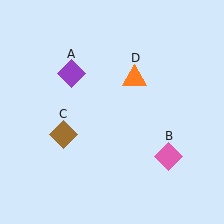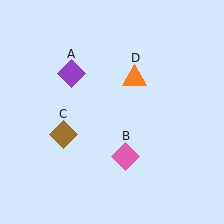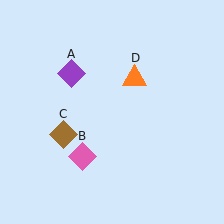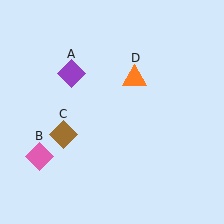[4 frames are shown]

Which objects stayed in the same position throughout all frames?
Purple diamond (object A) and brown diamond (object C) and orange triangle (object D) remained stationary.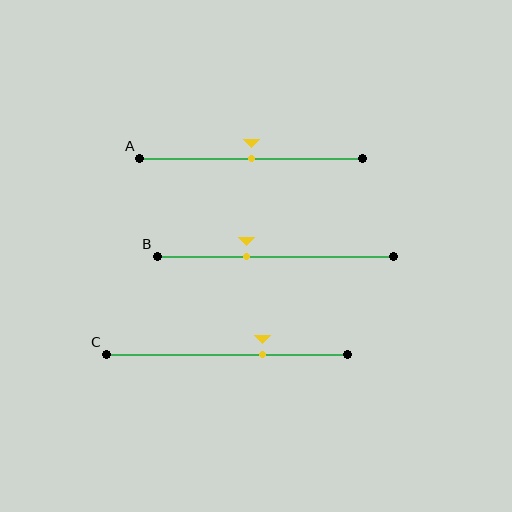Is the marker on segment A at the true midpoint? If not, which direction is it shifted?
Yes, the marker on segment A is at the true midpoint.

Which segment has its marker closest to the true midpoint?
Segment A has its marker closest to the true midpoint.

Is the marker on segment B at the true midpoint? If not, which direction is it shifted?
No, the marker on segment B is shifted to the left by about 12% of the segment length.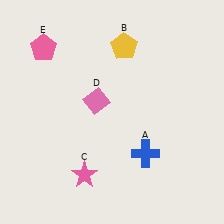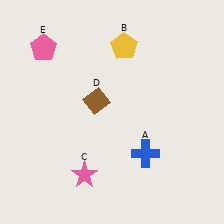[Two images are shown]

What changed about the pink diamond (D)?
In Image 1, D is pink. In Image 2, it changed to brown.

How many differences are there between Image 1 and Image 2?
There is 1 difference between the two images.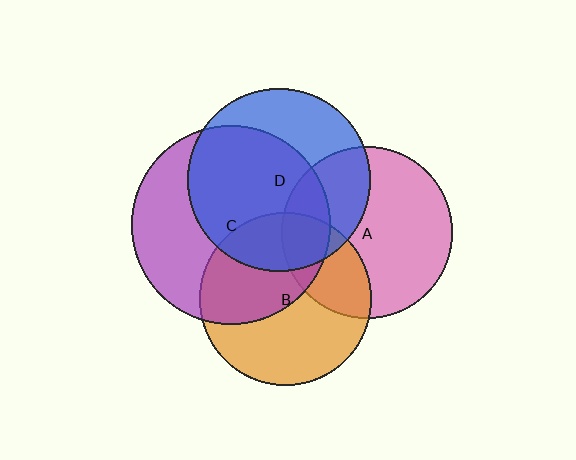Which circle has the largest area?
Circle C (purple).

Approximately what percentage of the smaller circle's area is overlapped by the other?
Approximately 45%.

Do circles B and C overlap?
Yes.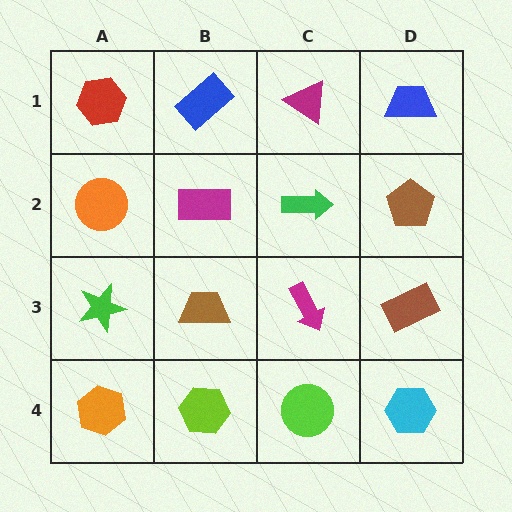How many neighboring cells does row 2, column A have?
3.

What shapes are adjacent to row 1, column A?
An orange circle (row 2, column A), a blue rectangle (row 1, column B).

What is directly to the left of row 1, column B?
A red hexagon.